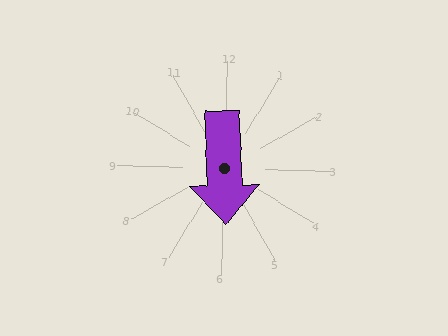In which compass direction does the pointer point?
South.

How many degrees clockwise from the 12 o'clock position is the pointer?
Approximately 177 degrees.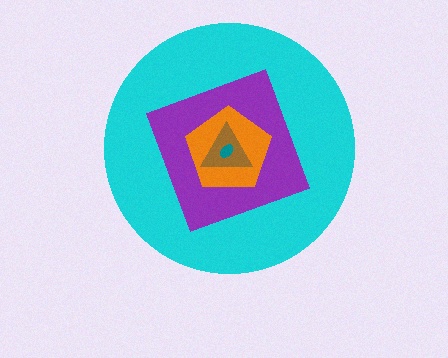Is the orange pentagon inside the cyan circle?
Yes.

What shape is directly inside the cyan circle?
The purple square.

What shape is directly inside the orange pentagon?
The brown triangle.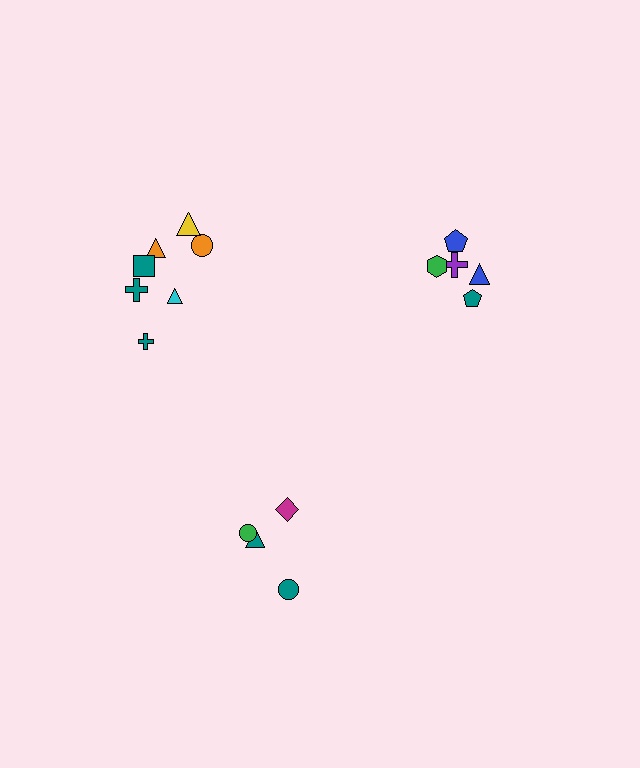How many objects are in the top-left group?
There are 7 objects.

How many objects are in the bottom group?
There are 4 objects.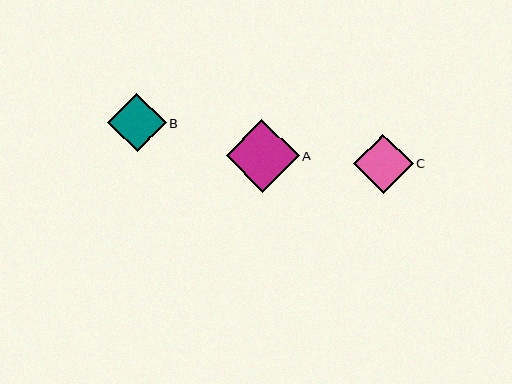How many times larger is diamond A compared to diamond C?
Diamond A is approximately 1.2 times the size of diamond C.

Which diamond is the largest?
Diamond A is the largest with a size of approximately 73 pixels.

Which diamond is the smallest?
Diamond B is the smallest with a size of approximately 59 pixels.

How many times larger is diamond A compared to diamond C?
Diamond A is approximately 1.2 times the size of diamond C.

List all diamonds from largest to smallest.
From largest to smallest: A, C, B.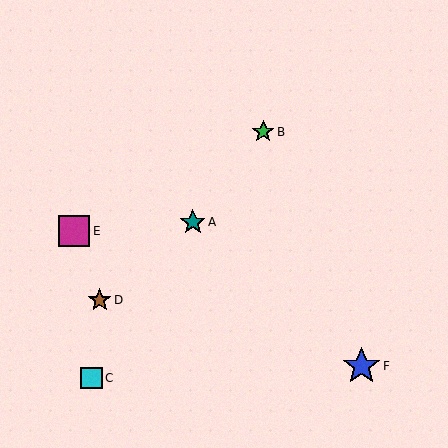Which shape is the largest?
The blue star (labeled F) is the largest.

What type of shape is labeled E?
Shape E is a magenta square.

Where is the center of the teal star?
The center of the teal star is at (193, 222).